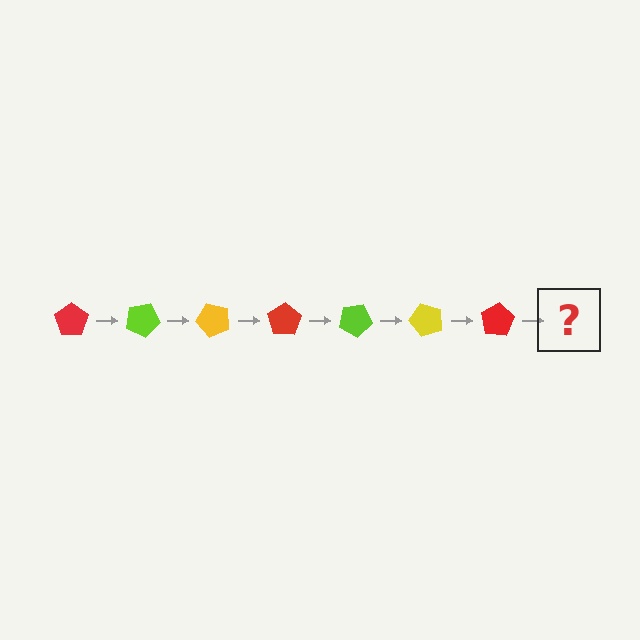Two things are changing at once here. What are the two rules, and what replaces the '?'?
The two rules are that it rotates 25 degrees each step and the color cycles through red, lime, and yellow. The '?' should be a lime pentagon, rotated 175 degrees from the start.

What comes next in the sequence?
The next element should be a lime pentagon, rotated 175 degrees from the start.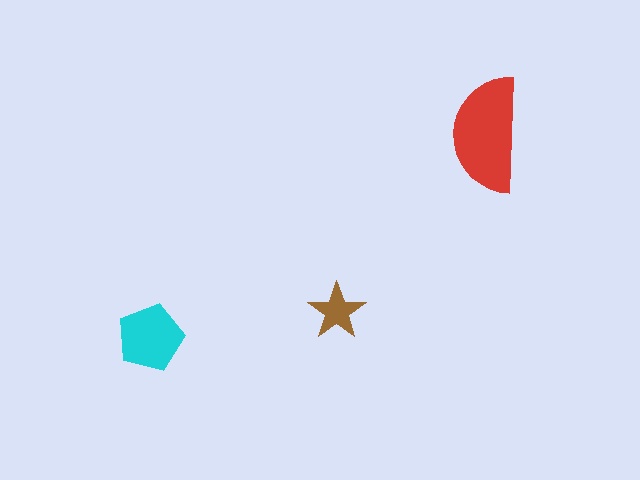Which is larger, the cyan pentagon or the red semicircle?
The red semicircle.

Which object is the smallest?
The brown star.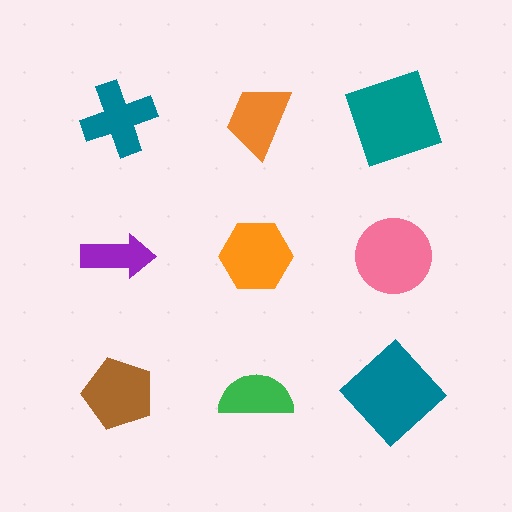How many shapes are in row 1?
3 shapes.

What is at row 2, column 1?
A purple arrow.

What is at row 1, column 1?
A teal cross.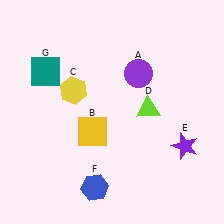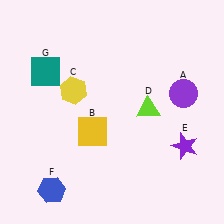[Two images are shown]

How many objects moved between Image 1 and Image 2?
2 objects moved between the two images.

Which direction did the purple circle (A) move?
The purple circle (A) moved right.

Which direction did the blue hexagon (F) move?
The blue hexagon (F) moved left.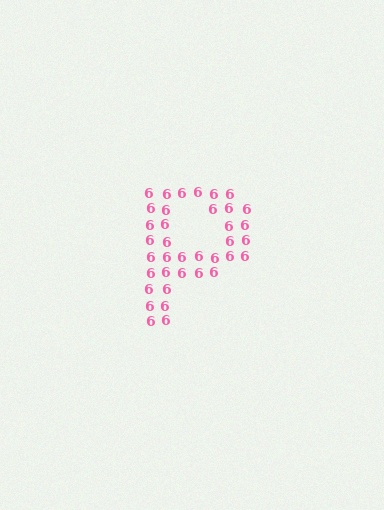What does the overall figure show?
The overall figure shows the letter P.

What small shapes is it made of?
It is made of small digit 6's.